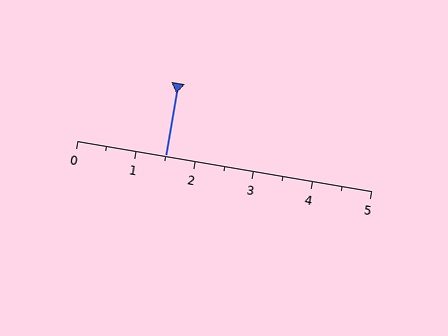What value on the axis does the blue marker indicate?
The marker indicates approximately 1.5.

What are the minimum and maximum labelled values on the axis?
The axis runs from 0 to 5.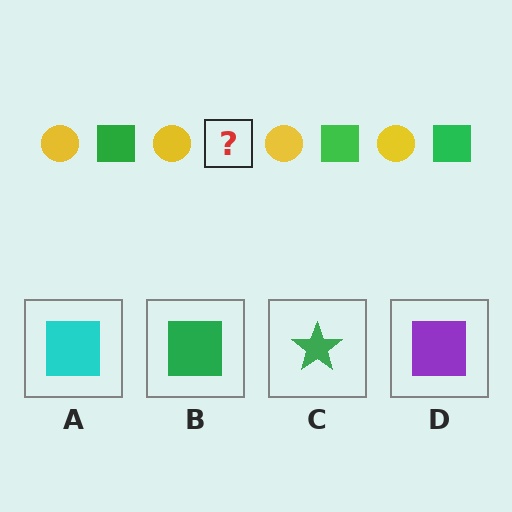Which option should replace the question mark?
Option B.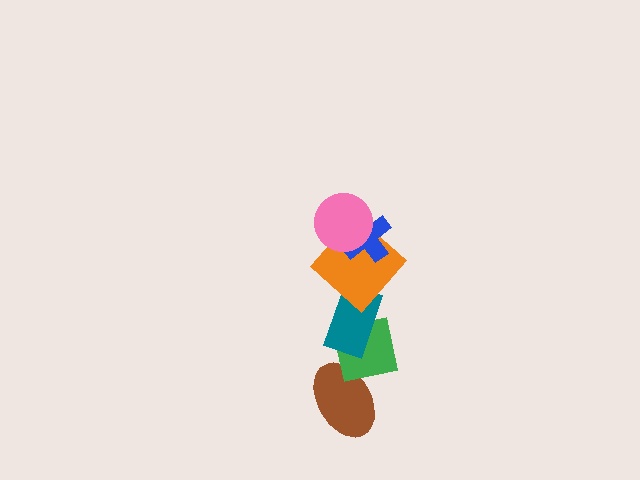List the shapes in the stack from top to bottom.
From top to bottom: the pink circle, the blue cross, the orange diamond, the teal rectangle, the green square, the brown ellipse.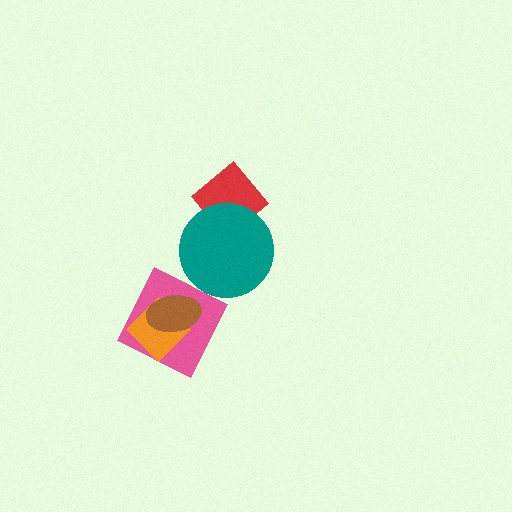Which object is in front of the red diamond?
The teal circle is in front of the red diamond.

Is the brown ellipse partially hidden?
No, no other shape covers it.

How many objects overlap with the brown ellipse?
2 objects overlap with the brown ellipse.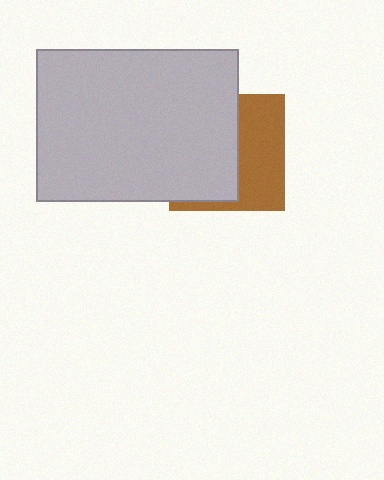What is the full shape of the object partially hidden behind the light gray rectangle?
The partially hidden object is a brown square.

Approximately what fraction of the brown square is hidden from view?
Roughly 55% of the brown square is hidden behind the light gray rectangle.